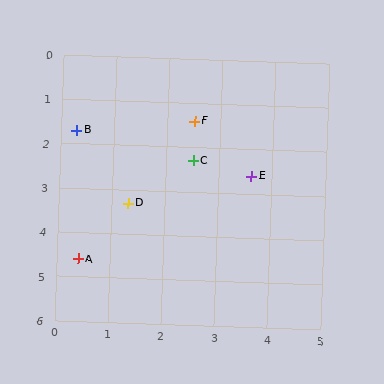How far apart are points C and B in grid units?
Points C and B are about 2.3 grid units apart.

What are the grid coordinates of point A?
Point A is at approximately (0.4, 4.6).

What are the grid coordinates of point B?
Point B is at approximately (0.3, 1.7).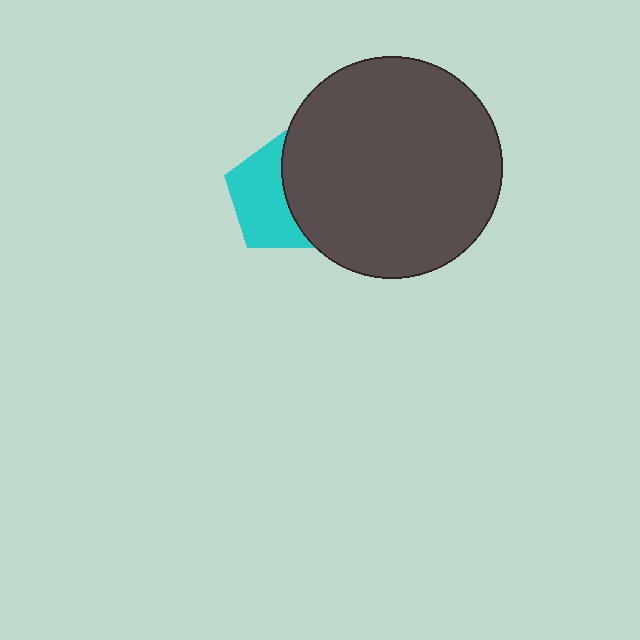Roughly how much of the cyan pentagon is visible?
About half of it is visible (roughly 54%).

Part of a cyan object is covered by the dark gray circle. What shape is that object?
It is a pentagon.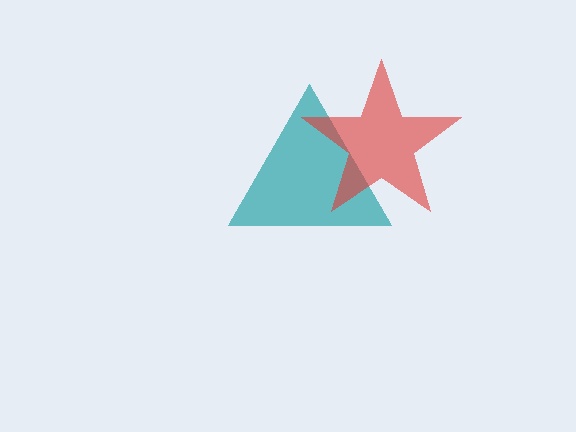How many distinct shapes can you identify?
There are 2 distinct shapes: a teal triangle, a red star.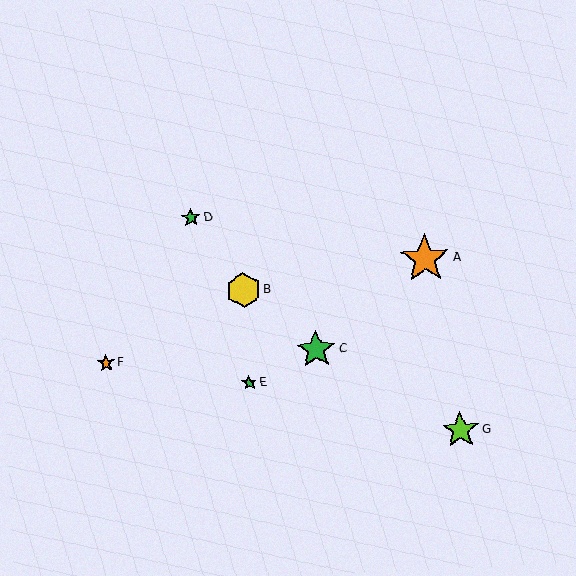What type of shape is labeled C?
Shape C is a green star.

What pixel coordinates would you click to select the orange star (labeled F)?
Click at (106, 363) to select the orange star F.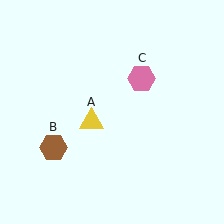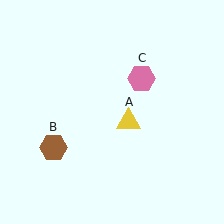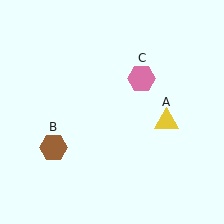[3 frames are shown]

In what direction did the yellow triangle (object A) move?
The yellow triangle (object A) moved right.